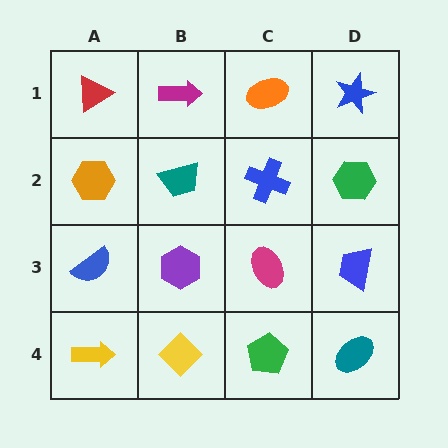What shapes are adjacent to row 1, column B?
A teal trapezoid (row 2, column B), a red triangle (row 1, column A), an orange ellipse (row 1, column C).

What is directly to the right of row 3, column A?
A purple hexagon.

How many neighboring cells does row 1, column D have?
2.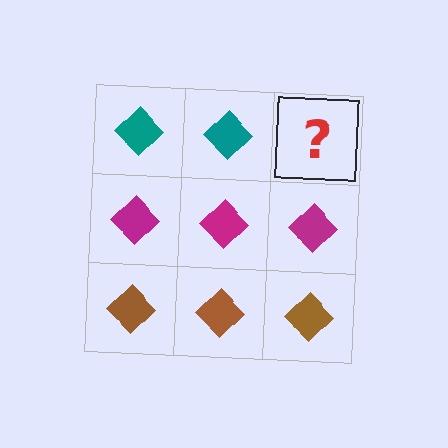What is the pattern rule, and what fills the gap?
The rule is that each row has a consistent color. The gap should be filled with a teal diamond.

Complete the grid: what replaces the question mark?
The question mark should be replaced with a teal diamond.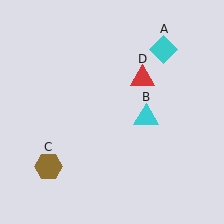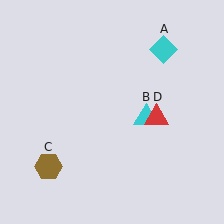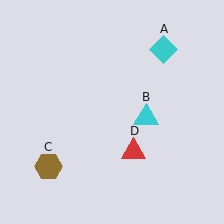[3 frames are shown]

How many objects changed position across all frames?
1 object changed position: red triangle (object D).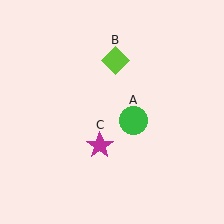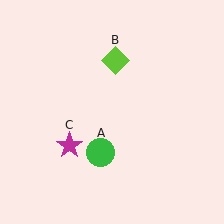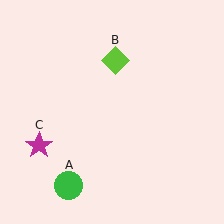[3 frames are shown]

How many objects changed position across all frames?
2 objects changed position: green circle (object A), magenta star (object C).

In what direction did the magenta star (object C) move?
The magenta star (object C) moved left.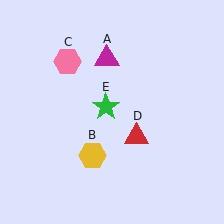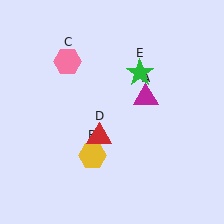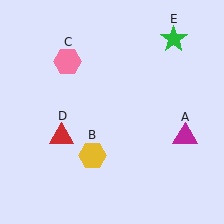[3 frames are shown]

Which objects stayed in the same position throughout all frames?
Yellow hexagon (object B) and pink hexagon (object C) remained stationary.